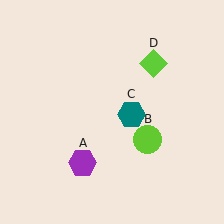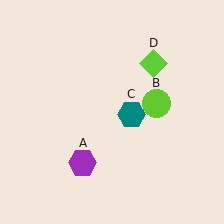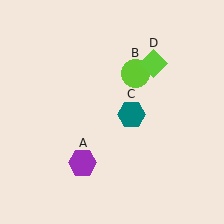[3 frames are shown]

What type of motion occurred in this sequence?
The lime circle (object B) rotated counterclockwise around the center of the scene.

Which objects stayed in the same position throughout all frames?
Purple hexagon (object A) and teal hexagon (object C) and lime diamond (object D) remained stationary.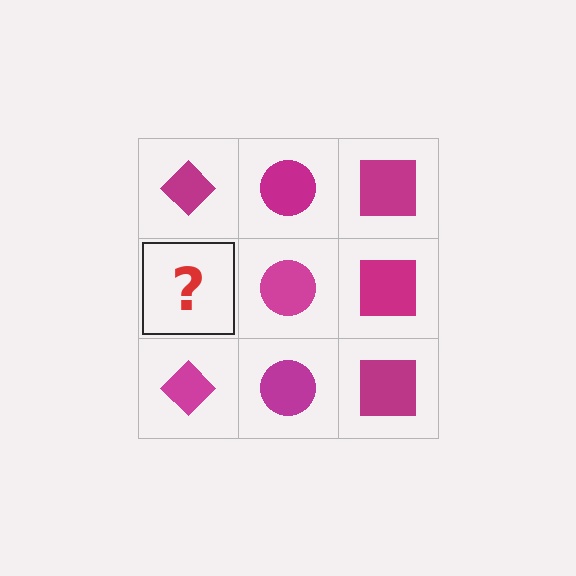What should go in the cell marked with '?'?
The missing cell should contain a magenta diamond.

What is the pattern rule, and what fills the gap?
The rule is that each column has a consistent shape. The gap should be filled with a magenta diamond.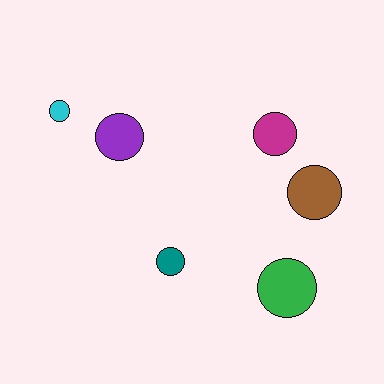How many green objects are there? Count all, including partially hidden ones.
There is 1 green object.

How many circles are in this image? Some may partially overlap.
There are 6 circles.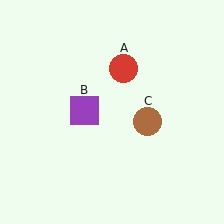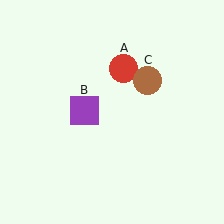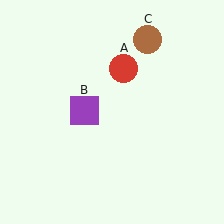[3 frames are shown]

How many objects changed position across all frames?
1 object changed position: brown circle (object C).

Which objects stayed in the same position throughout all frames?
Red circle (object A) and purple square (object B) remained stationary.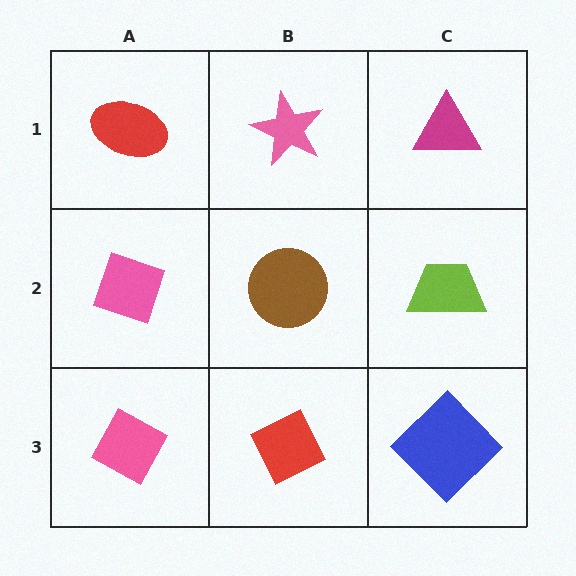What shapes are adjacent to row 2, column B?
A pink star (row 1, column B), a red diamond (row 3, column B), a pink diamond (row 2, column A), a lime trapezoid (row 2, column C).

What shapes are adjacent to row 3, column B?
A brown circle (row 2, column B), a pink diamond (row 3, column A), a blue diamond (row 3, column C).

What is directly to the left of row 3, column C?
A red diamond.